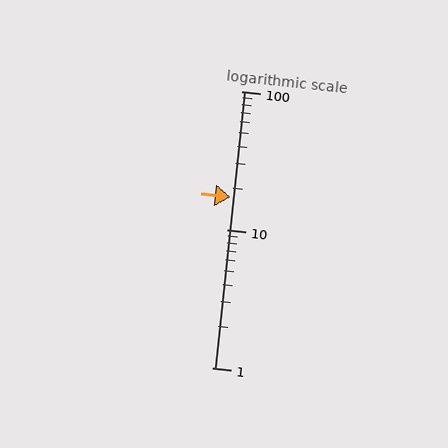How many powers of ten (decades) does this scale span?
The scale spans 2 decades, from 1 to 100.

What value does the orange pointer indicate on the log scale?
The pointer indicates approximately 17.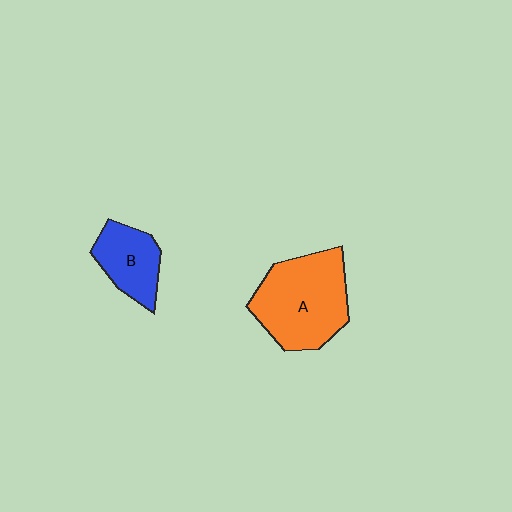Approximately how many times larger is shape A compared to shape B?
Approximately 1.9 times.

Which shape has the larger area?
Shape A (orange).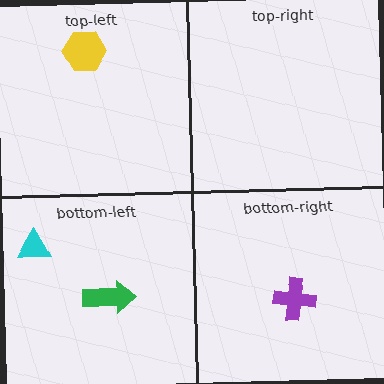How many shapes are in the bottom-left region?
2.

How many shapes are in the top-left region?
1.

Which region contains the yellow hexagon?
The top-left region.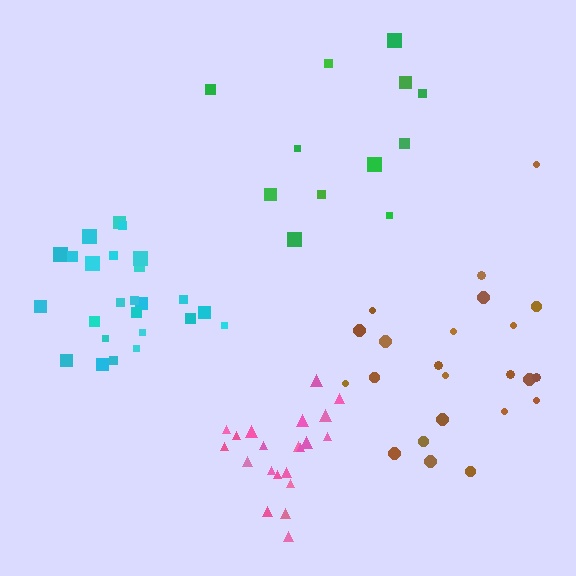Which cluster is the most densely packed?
Pink.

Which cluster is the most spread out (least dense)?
Green.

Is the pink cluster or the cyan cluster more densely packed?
Pink.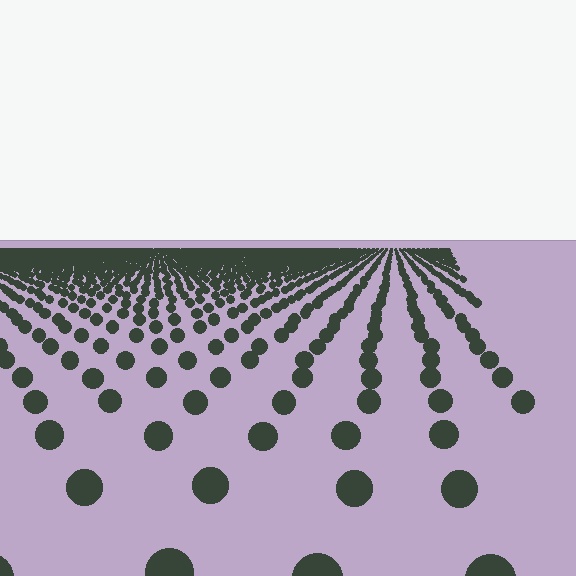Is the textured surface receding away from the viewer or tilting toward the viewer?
The surface is receding away from the viewer. Texture elements get smaller and denser toward the top.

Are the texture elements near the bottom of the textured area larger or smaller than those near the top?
Larger. Near the bottom, elements are closer to the viewer and appear at a bigger on-screen size.